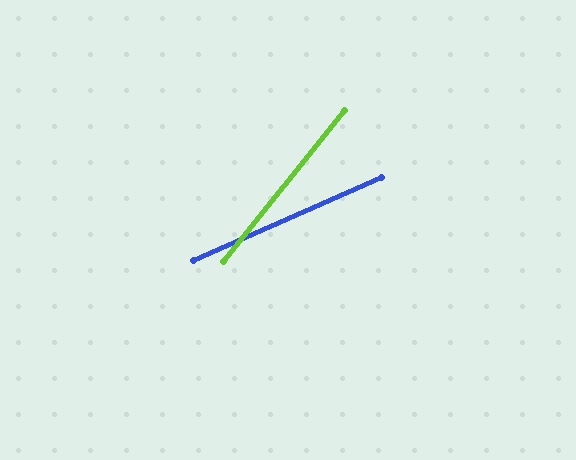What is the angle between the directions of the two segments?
Approximately 27 degrees.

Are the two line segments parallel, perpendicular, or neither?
Neither parallel nor perpendicular — they differ by about 27°.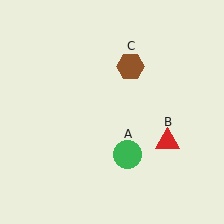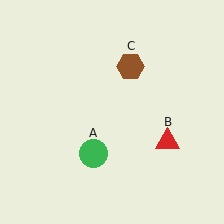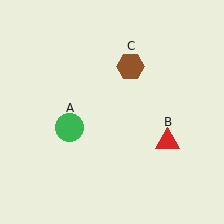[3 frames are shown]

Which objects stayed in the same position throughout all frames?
Red triangle (object B) and brown hexagon (object C) remained stationary.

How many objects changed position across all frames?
1 object changed position: green circle (object A).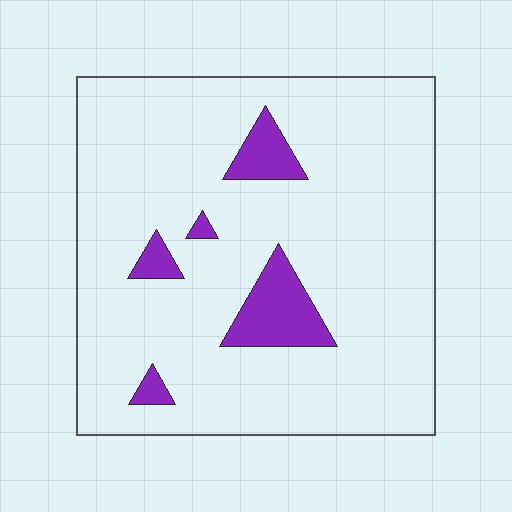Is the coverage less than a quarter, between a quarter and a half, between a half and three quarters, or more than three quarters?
Less than a quarter.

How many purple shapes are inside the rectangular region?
5.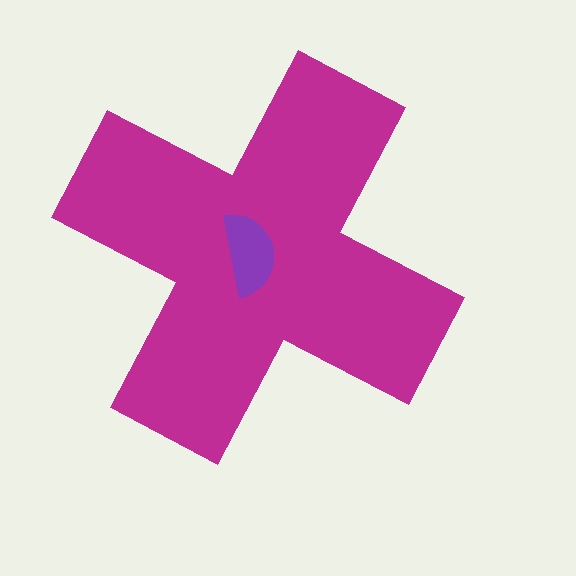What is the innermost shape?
The purple semicircle.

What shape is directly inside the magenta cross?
The purple semicircle.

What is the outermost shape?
The magenta cross.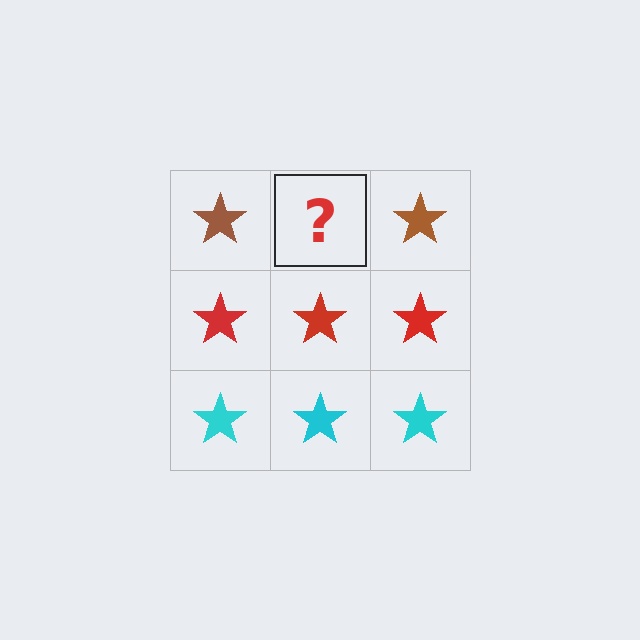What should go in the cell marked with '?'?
The missing cell should contain a brown star.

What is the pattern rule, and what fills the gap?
The rule is that each row has a consistent color. The gap should be filled with a brown star.